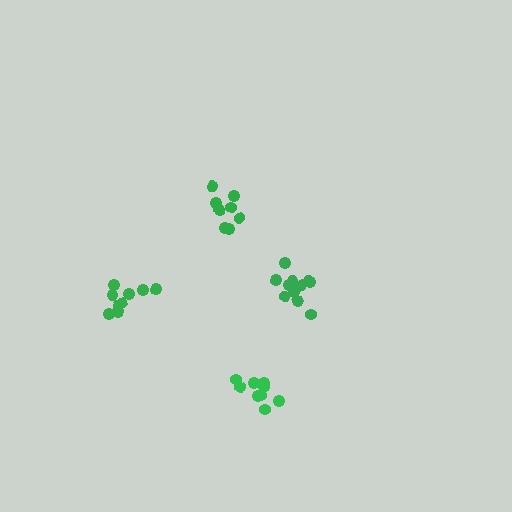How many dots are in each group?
Group 1: 8 dots, Group 2: 9 dots, Group 3: 9 dots, Group 4: 11 dots (37 total).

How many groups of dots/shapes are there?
There are 4 groups.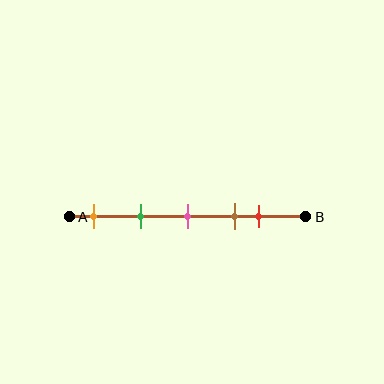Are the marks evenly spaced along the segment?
No, the marks are not evenly spaced.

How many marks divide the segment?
There are 5 marks dividing the segment.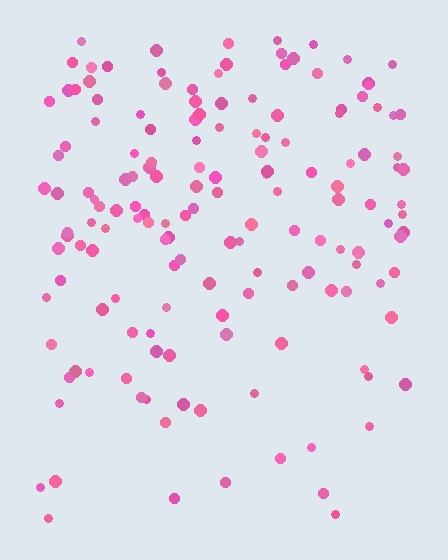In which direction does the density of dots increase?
From bottom to top, with the top side densest.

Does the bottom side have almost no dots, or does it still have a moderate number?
Still a moderate number, just noticeably fewer than the top.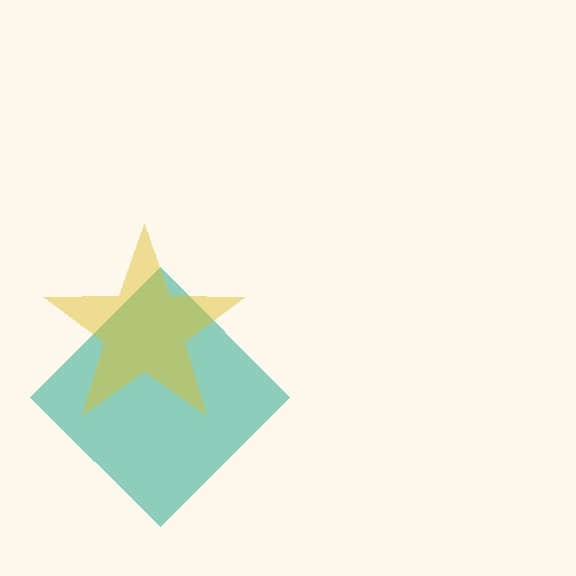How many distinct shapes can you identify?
There are 2 distinct shapes: a teal diamond, a yellow star.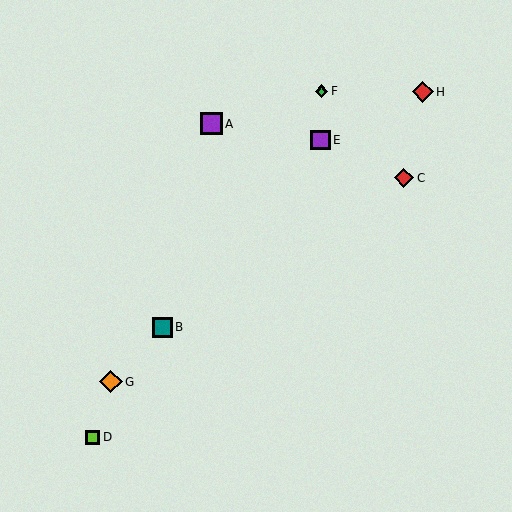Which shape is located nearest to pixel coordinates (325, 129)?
The purple square (labeled E) at (320, 140) is nearest to that location.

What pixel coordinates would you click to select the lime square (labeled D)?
Click at (92, 437) to select the lime square D.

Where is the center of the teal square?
The center of the teal square is at (162, 327).